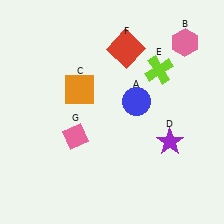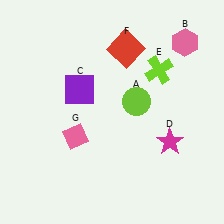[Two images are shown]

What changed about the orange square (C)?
In Image 1, C is orange. In Image 2, it changed to purple.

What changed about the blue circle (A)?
In Image 1, A is blue. In Image 2, it changed to lime.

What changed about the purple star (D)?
In Image 1, D is purple. In Image 2, it changed to magenta.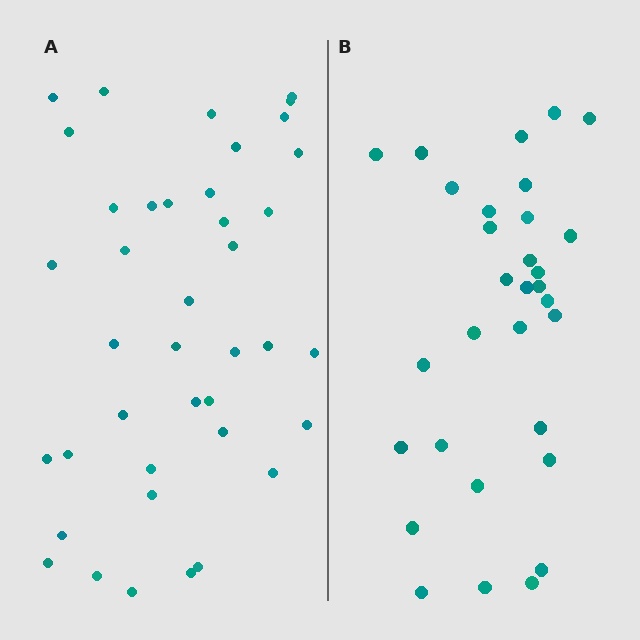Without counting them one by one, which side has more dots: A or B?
Region A (the left region) has more dots.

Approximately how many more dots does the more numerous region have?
Region A has roughly 8 or so more dots than region B.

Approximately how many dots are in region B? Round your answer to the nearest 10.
About 30 dots. (The exact count is 31, which rounds to 30.)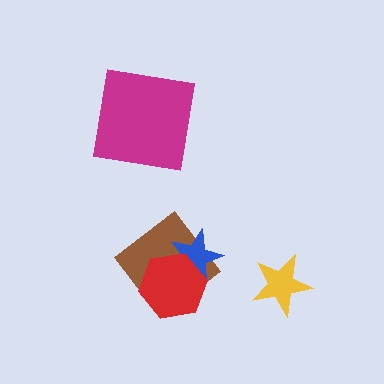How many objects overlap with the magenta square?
0 objects overlap with the magenta square.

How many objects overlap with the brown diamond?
2 objects overlap with the brown diamond.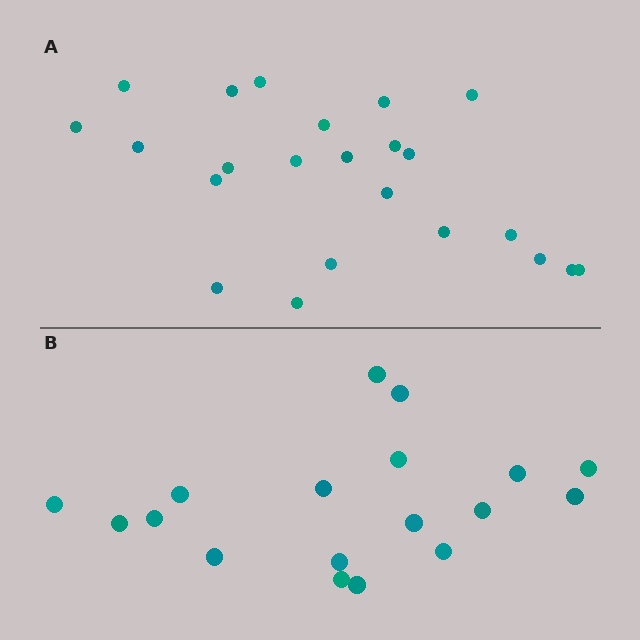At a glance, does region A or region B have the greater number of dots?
Region A (the top region) has more dots.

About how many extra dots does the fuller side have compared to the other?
Region A has about 5 more dots than region B.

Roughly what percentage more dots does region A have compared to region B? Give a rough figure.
About 30% more.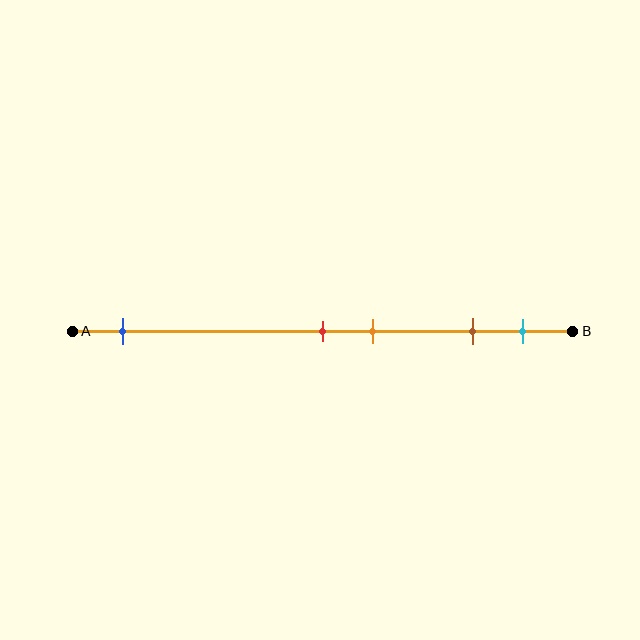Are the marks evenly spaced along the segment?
No, the marks are not evenly spaced.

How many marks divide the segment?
There are 5 marks dividing the segment.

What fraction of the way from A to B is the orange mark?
The orange mark is approximately 60% (0.6) of the way from A to B.